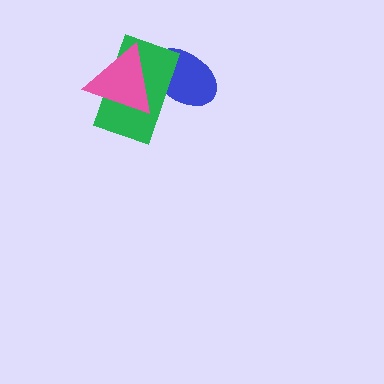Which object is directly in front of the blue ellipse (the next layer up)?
The green rectangle is directly in front of the blue ellipse.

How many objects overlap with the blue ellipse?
2 objects overlap with the blue ellipse.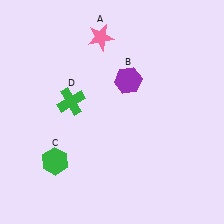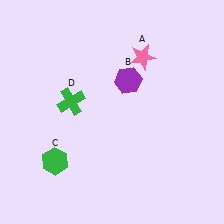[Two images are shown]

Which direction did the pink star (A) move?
The pink star (A) moved right.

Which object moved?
The pink star (A) moved right.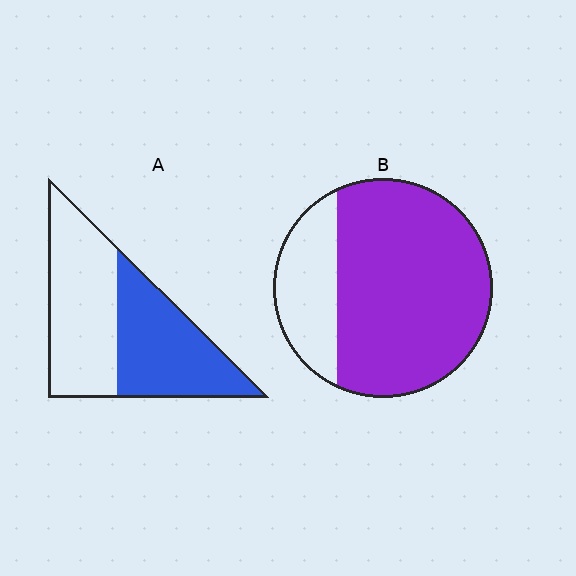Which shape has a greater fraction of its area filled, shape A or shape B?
Shape B.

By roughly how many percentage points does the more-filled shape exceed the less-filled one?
By roughly 30 percentage points (B over A).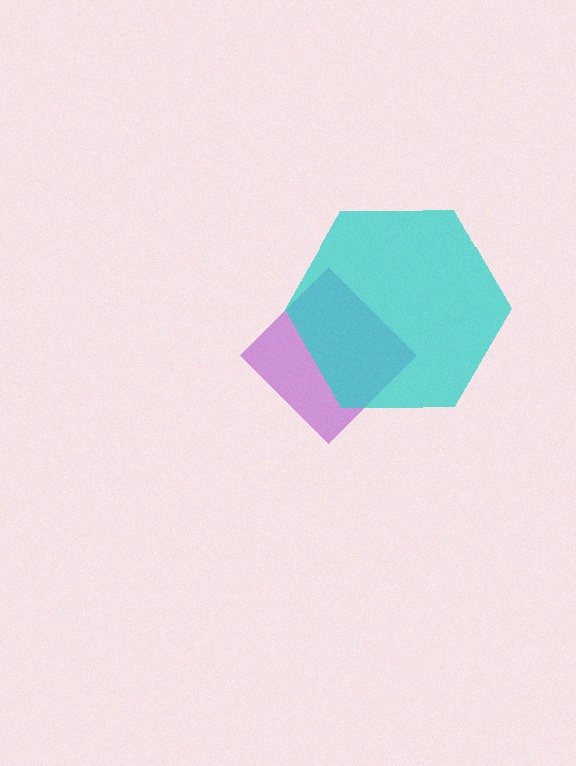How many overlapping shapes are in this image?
There are 2 overlapping shapes in the image.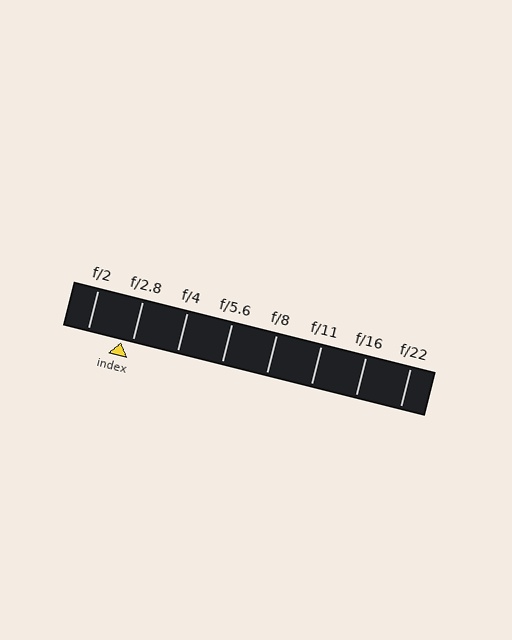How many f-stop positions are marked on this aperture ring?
There are 8 f-stop positions marked.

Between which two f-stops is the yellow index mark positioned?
The index mark is between f/2 and f/2.8.